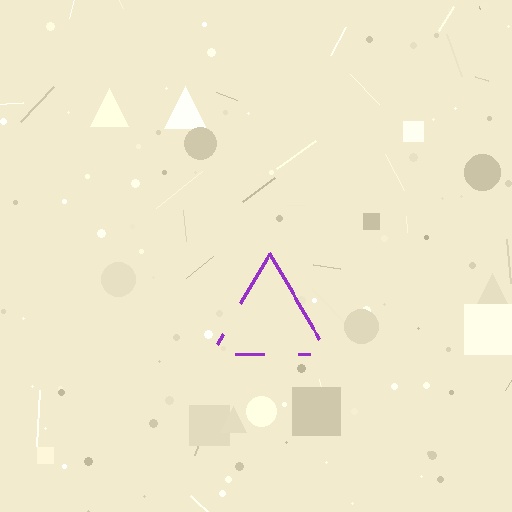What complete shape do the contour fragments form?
The contour fragments form a triangle.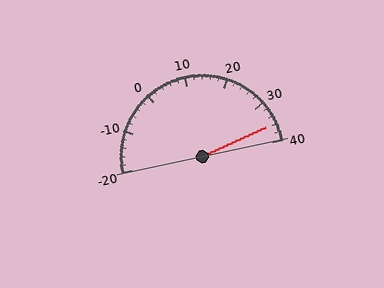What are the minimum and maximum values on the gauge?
The gauge ranges from -20 to 40.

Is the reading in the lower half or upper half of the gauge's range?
The reading is in the upper half of the range (-20 to 40).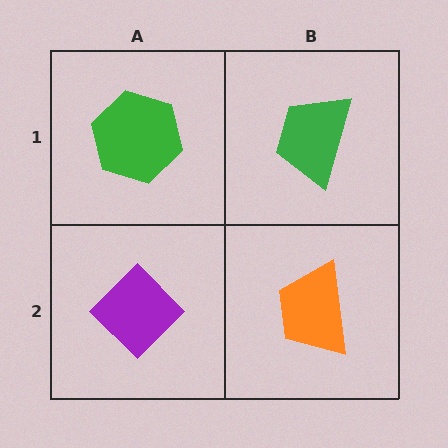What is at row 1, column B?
A green trapezoid.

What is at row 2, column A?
A purple diamond.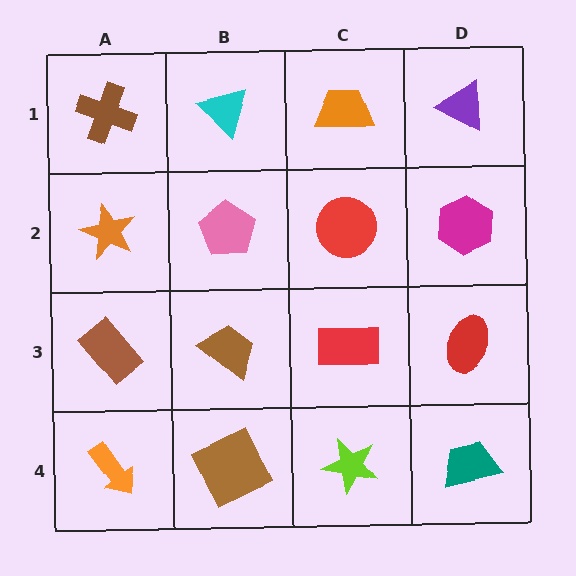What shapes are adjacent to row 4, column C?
A red rectangle (row 3, column C), a brown square (row 4, column B), a teal trapezoid (row 4, column D).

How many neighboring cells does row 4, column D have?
2.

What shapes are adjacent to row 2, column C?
An orange trapezoid (row 1, column C), a red rectangle (row 3, column C), a pink pentagon (row 2, column B), a magenta hexagon (row 2, column D).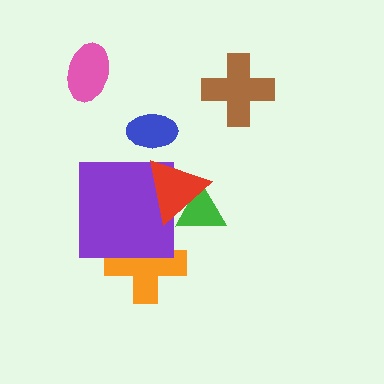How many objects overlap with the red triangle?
2 objects overlap with the red triangle.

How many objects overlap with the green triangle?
1 object overlaps with the green triangle.